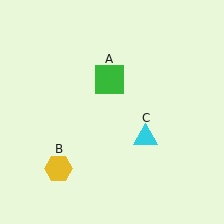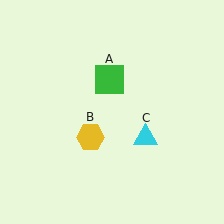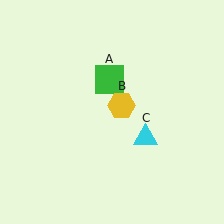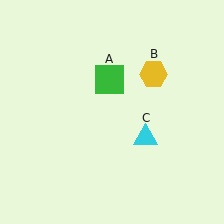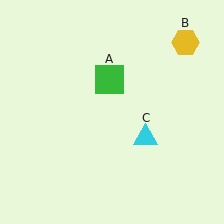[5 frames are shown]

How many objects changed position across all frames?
1 object changed position: yellow hexagon (object B).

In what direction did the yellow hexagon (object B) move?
The yellow hexagon (object B) moved up and to the right.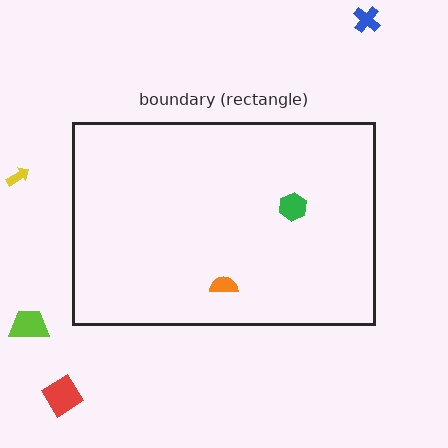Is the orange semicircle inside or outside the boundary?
Inside.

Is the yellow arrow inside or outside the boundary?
Outside.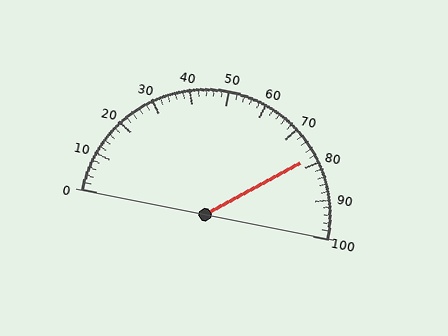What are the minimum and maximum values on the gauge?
The gauge ranges from 0 to 100.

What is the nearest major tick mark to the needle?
The nearest major tick mark is 80.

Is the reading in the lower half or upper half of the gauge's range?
The reading is in the upper half of the range (0 to 100).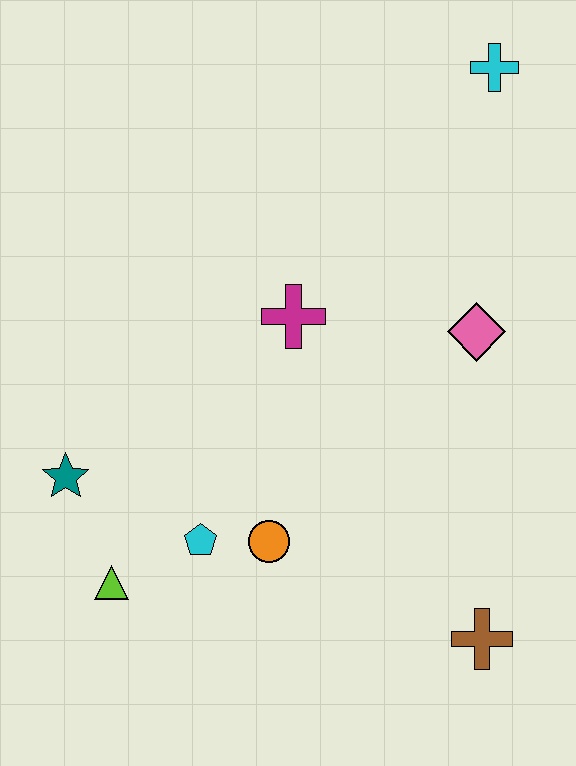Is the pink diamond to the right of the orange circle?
Yes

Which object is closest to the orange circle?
The cyan pentagon is closest to the orange circle.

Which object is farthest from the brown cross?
The cyan cross is farthest from the brown cross.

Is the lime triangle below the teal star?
Yes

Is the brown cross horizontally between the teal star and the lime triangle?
No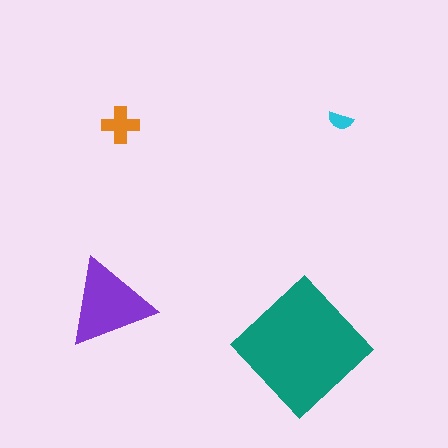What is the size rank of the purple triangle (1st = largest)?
2nd.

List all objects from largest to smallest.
The teal diamond, the purple triangle, the orange cross, the cyan semicircle.